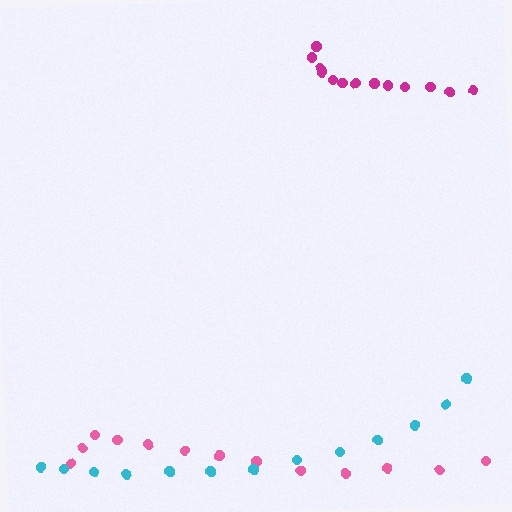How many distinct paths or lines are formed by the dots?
There are 3 distinct paths.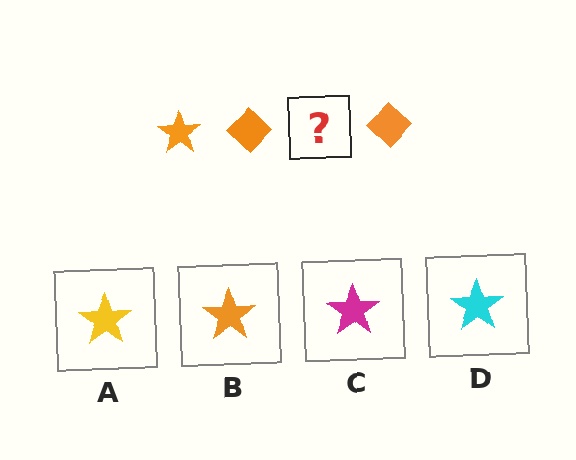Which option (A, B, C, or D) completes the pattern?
B.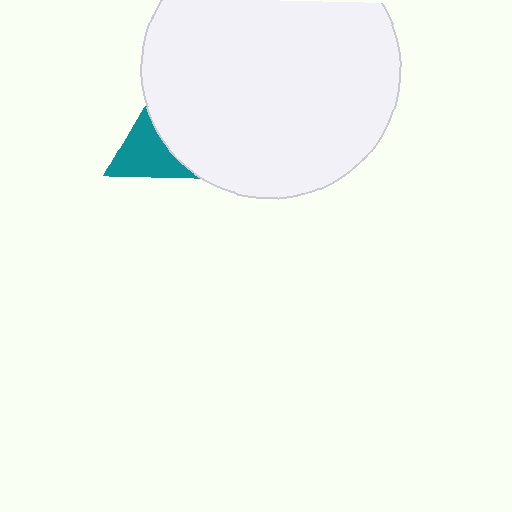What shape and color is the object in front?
The object in front is a white circle.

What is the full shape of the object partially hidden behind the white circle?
The partially hidden object is a teal triangle.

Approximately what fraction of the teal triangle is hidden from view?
Roughly 63% of the teal triangle is hidden behind the white circle.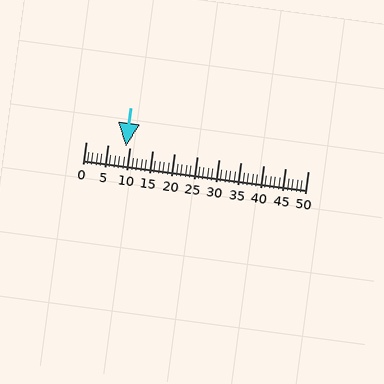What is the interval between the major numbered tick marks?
The major tick marks are spaced 5 units apart.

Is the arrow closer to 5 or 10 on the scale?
The arrow is closer to 10.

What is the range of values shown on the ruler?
The ruler shows values from 0 to 50.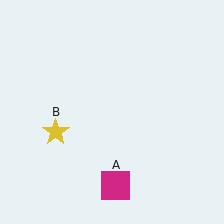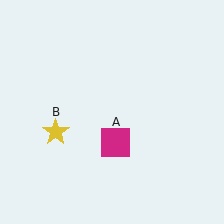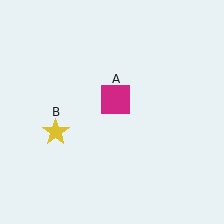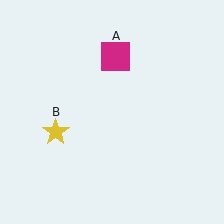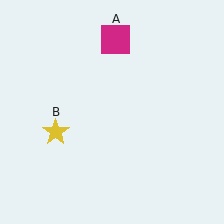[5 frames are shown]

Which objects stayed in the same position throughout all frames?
Yellow star (object B) remained stationary.